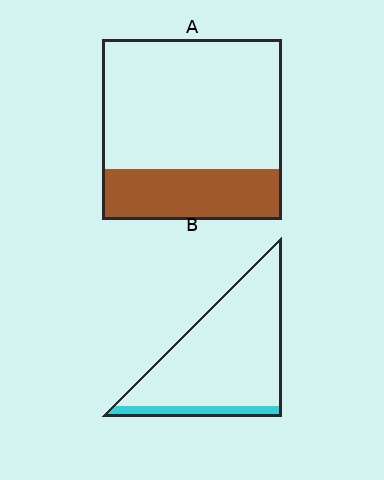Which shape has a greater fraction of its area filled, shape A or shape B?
Shape A.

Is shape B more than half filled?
No.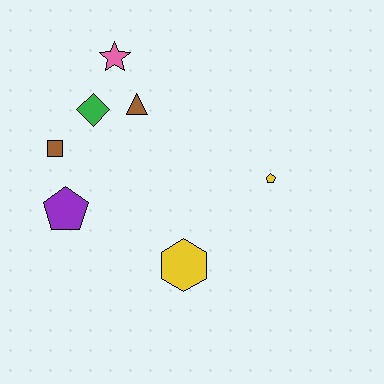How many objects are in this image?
There are 7 objects.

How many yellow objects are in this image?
There are 2 yellow objects.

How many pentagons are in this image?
There are 2 pentagons.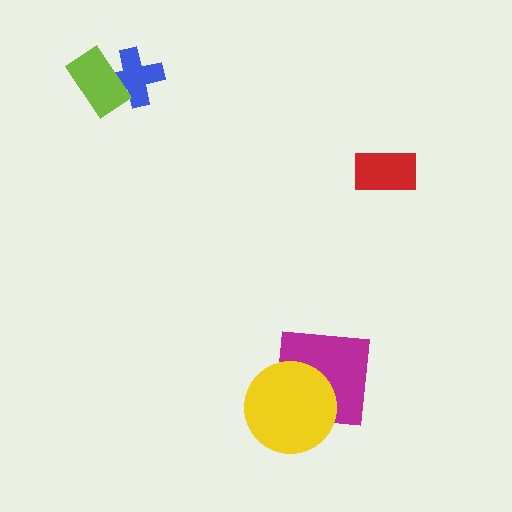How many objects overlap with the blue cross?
1 object overlaps with the blue cross.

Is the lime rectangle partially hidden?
No, no other shape covers it.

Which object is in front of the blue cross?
The lime rectangle is in front of the blue cross.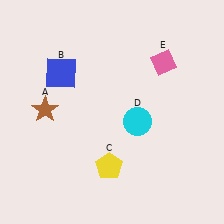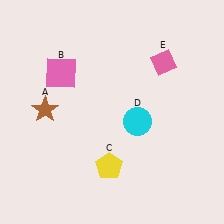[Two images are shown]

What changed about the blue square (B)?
In Image 1, B is blue. In Image 2, it changed to pink.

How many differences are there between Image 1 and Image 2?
There is 1 difference between the two images.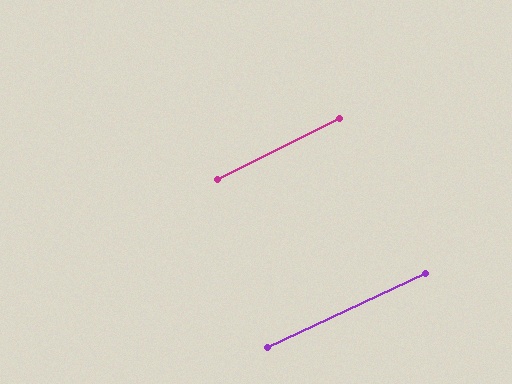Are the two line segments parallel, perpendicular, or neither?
Parallel — their directions differ by only 1.7°.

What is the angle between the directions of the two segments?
Approximately 2 degrees.